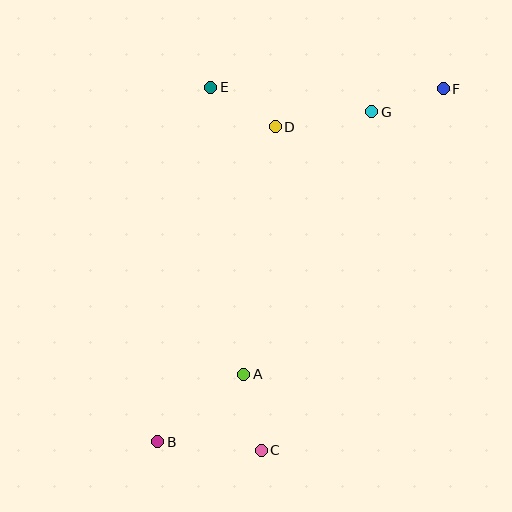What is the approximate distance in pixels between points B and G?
The distance between B and G is approximately 394 pixels.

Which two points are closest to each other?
Points F and G are closest to each other.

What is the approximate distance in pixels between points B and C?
The distance between B and C is approximately 104 pixels.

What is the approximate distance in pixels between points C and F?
The distance between C and F is approximately 405 pixels.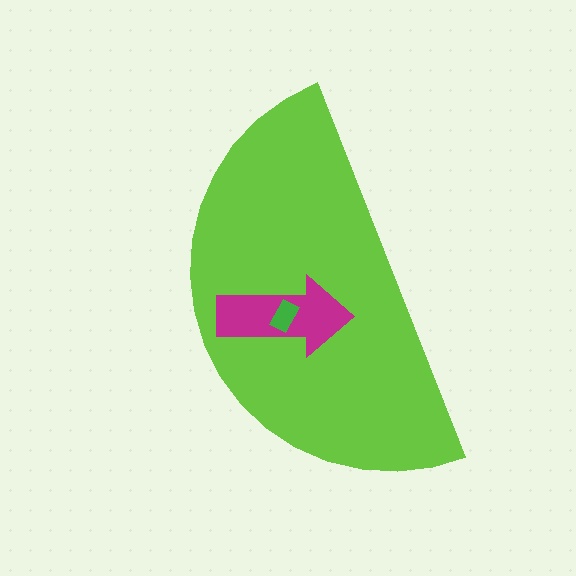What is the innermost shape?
The green rectangle.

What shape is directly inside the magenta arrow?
The green rectangle.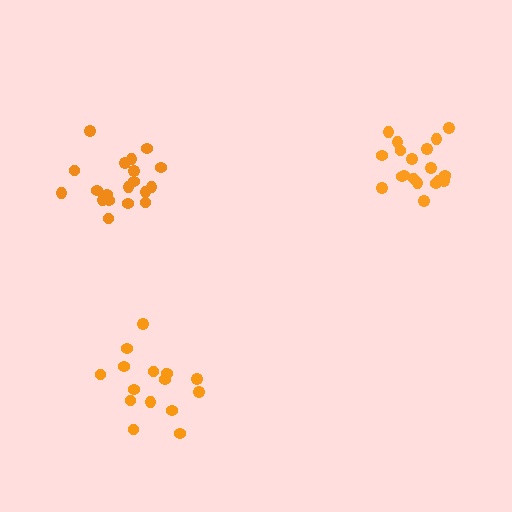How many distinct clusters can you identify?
There are 3 distinct clusters.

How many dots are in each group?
Group 1: 16 dots, Group 2: 19 dots, Group 3: 19 dots (54 total).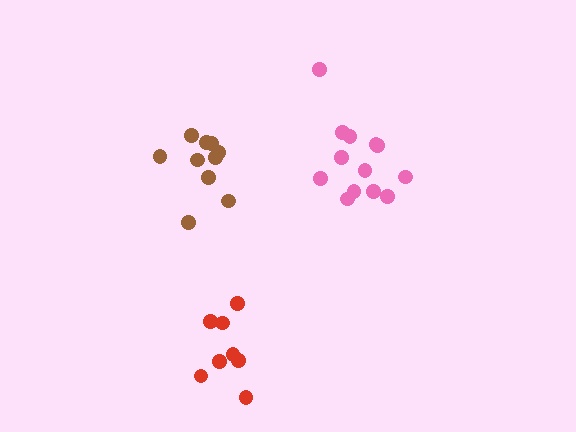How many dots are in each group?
Group 1: 8 dots, Group 2: 10 dots, Group 3: 13 dots (31 total).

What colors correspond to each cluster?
The clusters are colored: red, brown, pink.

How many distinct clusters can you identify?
There are 3 distinct clusters.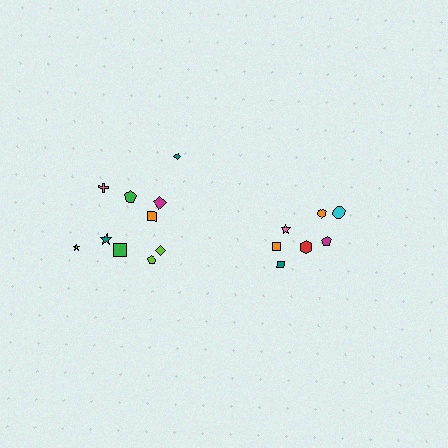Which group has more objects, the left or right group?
The left group.